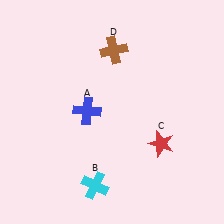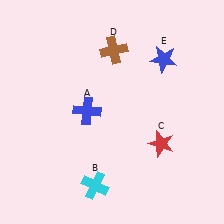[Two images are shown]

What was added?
A blue star (E) was added in Image 2.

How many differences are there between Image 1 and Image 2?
There is 1 difference between the two images.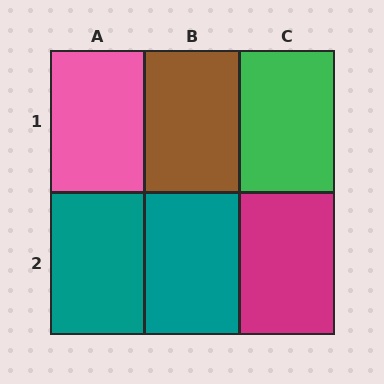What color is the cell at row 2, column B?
Teal.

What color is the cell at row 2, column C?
Magenta.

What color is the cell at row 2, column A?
Teal.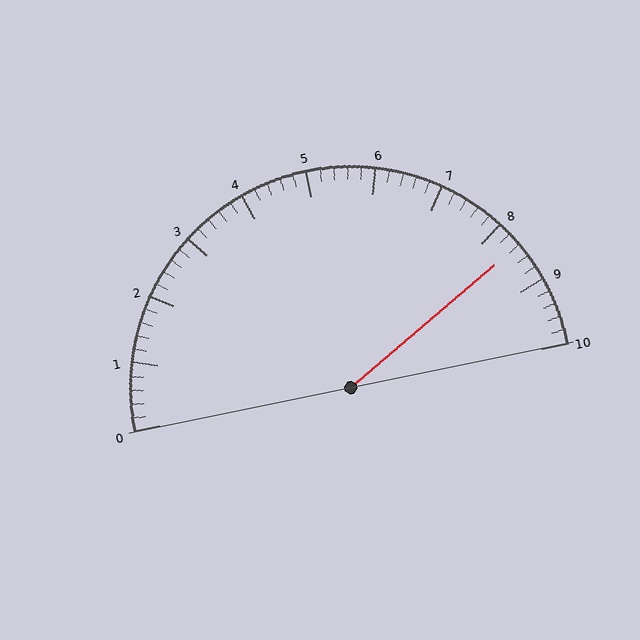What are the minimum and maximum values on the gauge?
The gauge ranges from 0 to 10.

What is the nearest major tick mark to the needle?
The nearest major tick mark is 8.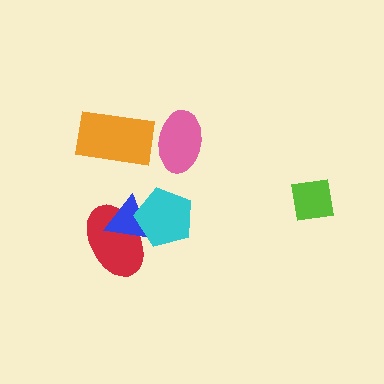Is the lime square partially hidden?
No, no other shape covers it.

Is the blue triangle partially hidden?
Yes, it is partially covered by another shape.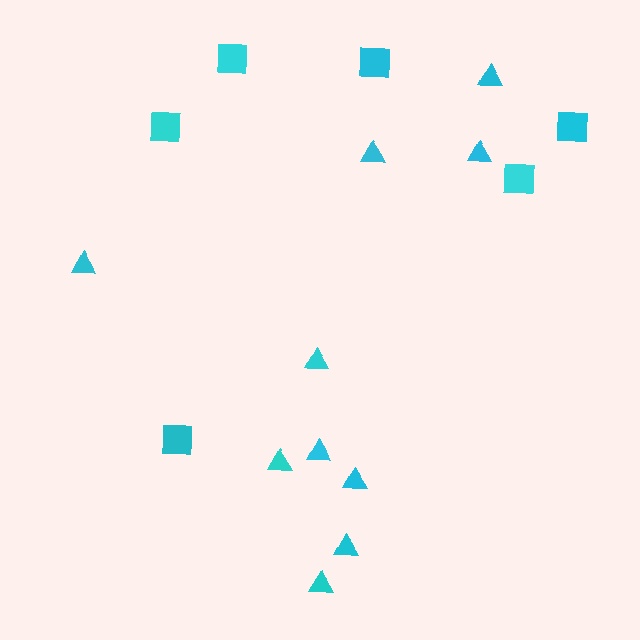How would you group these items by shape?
There are 2 groups: one group of squares (6) and one group of triangles (10).